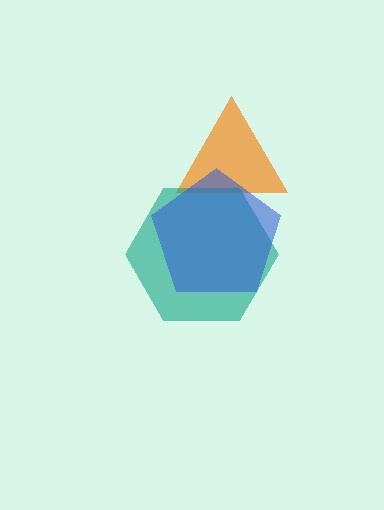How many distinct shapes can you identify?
There are 3 distinct shapes: an orange triangle, a teal hexagon, a blue pentagon.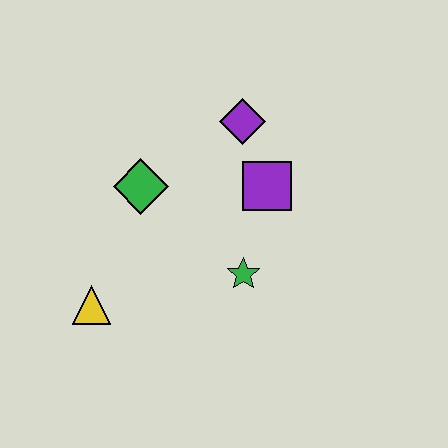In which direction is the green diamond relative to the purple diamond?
The green diamond is to the left of the purple diamond.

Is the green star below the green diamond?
Yes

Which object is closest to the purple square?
The purple diamond is closest to the purple square.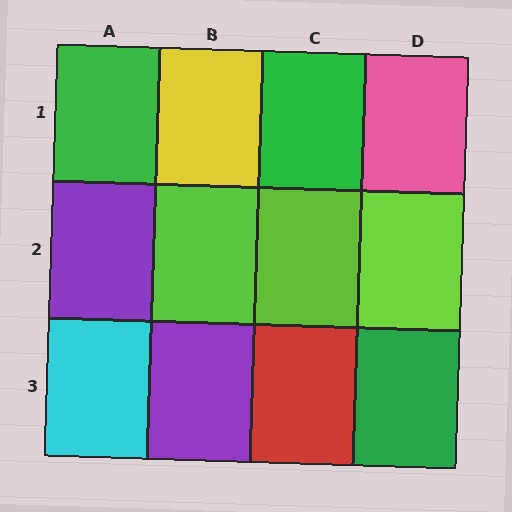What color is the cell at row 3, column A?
Cyan.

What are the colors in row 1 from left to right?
Green, yellow, green, pink.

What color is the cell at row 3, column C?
Red.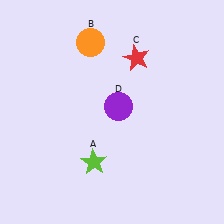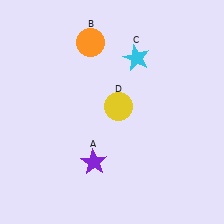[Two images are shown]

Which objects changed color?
A changed from lime to purple. C changed from red to cyan. D changed from purple to yellow.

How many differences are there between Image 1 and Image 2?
There are 3 differences between the two images.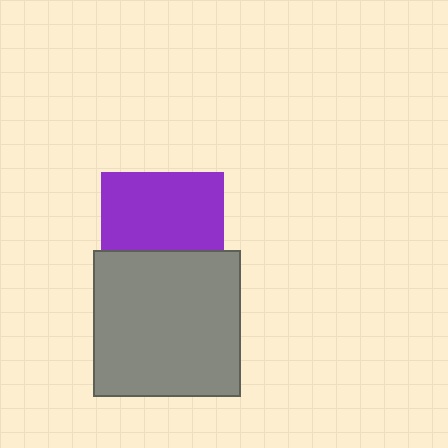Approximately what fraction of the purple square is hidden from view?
Roughly 37% of the purple square is hidden behind the gray square.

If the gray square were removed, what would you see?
You would see the complete purple square.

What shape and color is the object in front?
The object in front is a gray square.